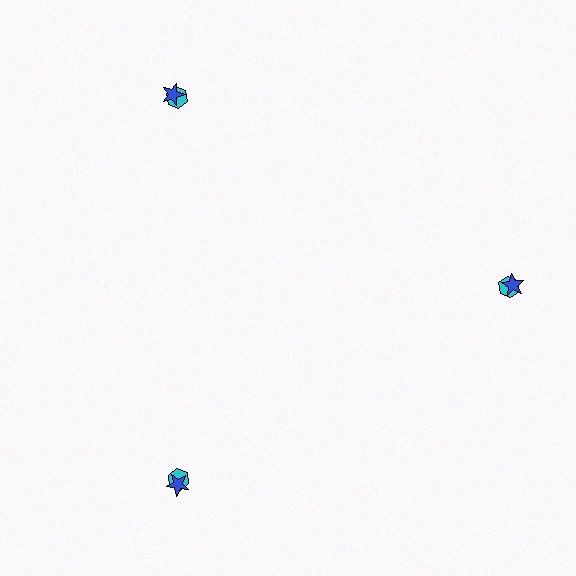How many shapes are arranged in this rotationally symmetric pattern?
There are 6 shapes, arranged in 3 groups of 2.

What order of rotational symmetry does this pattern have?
This pattern has 3-fold rotational symmetry.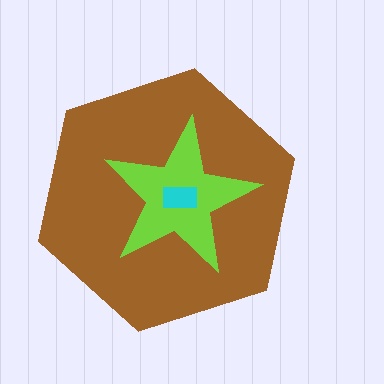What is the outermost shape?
The brown hexagon.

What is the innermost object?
The cyan rectangle.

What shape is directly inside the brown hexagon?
The lime star.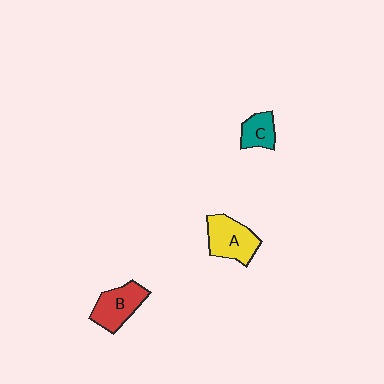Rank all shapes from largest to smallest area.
From largest to smallest: A (yellow), B (red), C (teal).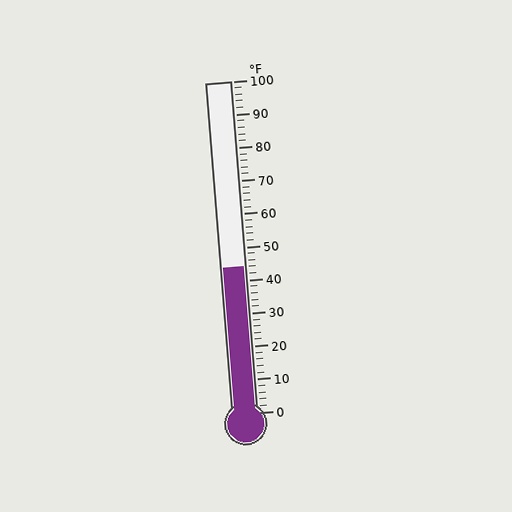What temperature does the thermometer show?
The thermometer shows approximately 44°F.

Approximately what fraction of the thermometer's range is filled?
The thermometer is filled to approximately 45% of its range.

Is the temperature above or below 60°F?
The temperature is below 60°F.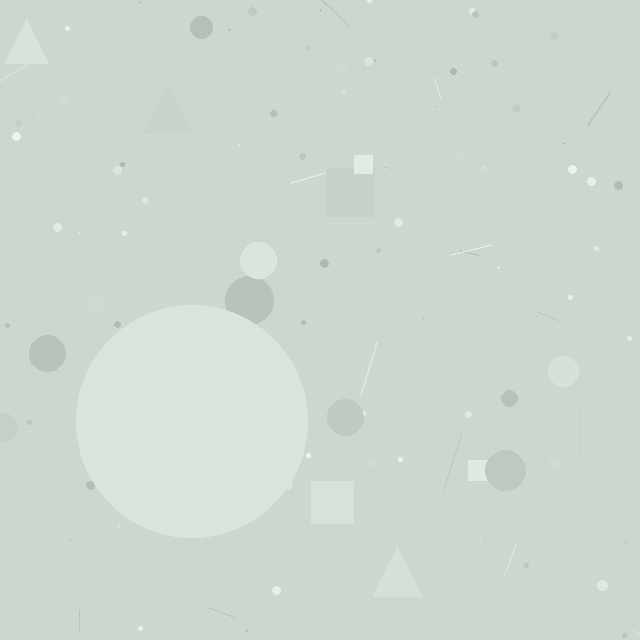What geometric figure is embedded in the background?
A circle is embedded in the background.